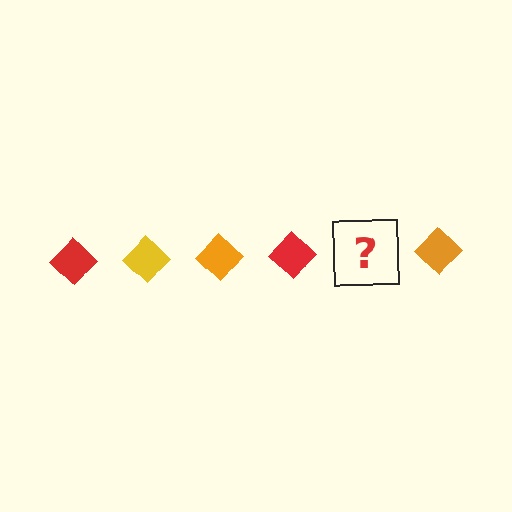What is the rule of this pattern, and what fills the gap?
The rule is that the pattern cycles through red, yellow, orange diamonds. The gap should be filled with a yellow diamond.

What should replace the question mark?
The question mark should be replaced with a yellow diamond.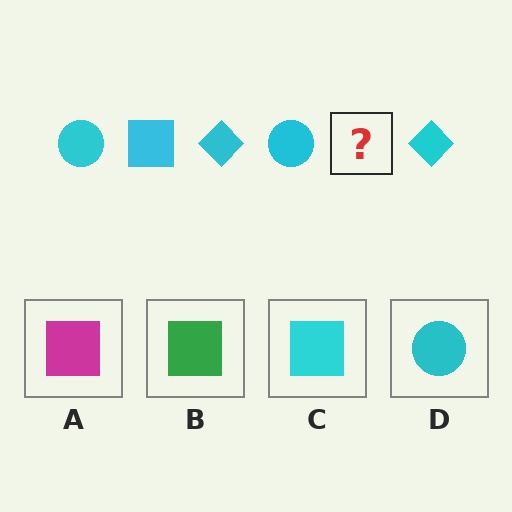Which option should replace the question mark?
Option C.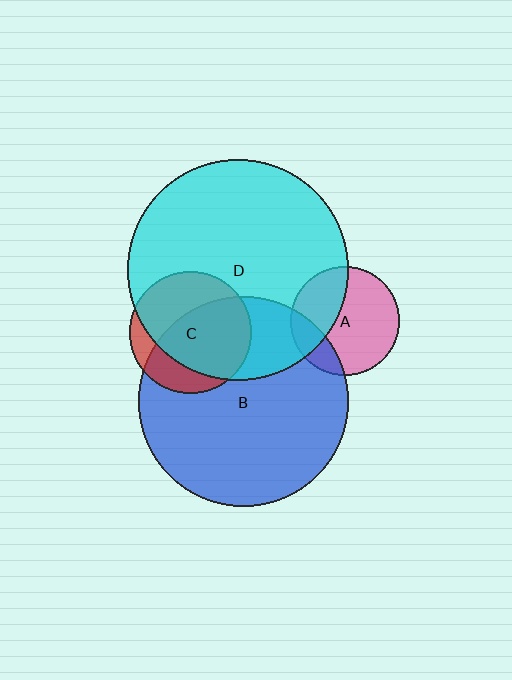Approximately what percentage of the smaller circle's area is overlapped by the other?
Approximately 20%.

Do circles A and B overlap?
Yes.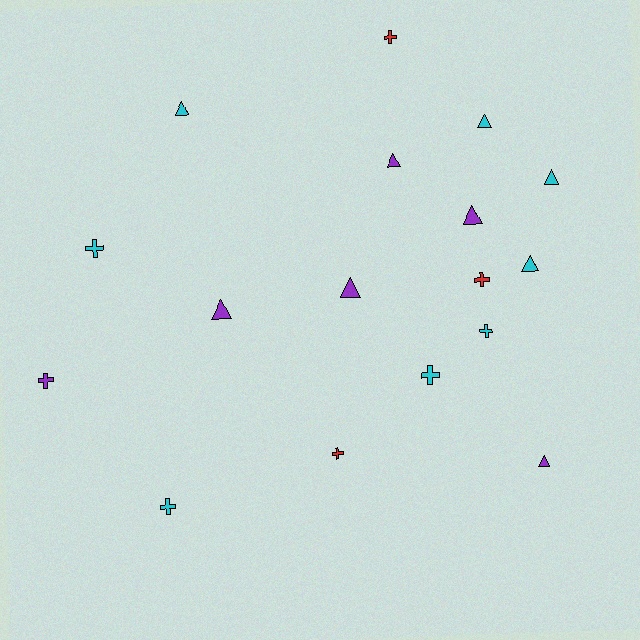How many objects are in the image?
There are 17 objects.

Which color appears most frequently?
Cyan, with 8 objects.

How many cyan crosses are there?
There are 4 cyan crosses.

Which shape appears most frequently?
Triangle, with 9 objects.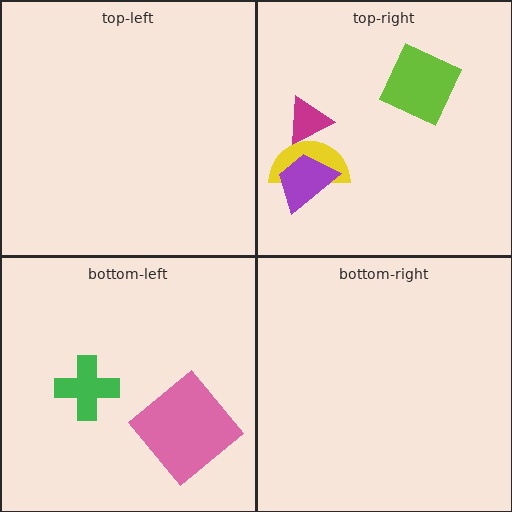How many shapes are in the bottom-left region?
2.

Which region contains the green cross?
The bottom-left region.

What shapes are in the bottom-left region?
The pink diamond, the green cross.